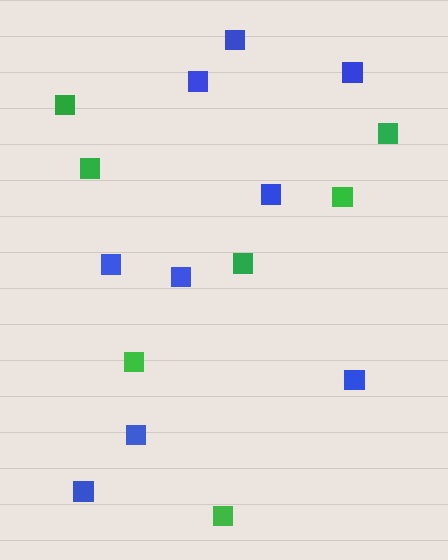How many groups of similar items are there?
There are 2 groups: one group of green squares (7) and one group of blue squares (9).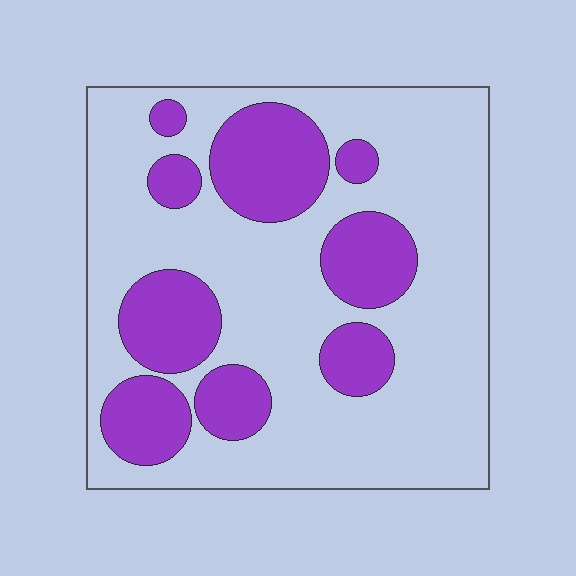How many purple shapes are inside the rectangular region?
9.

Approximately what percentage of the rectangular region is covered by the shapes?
Approximately 30%.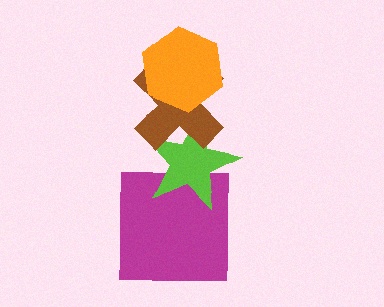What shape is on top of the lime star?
The brown cross is on top of the lime star.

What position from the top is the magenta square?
The magenta square is 4th from the top.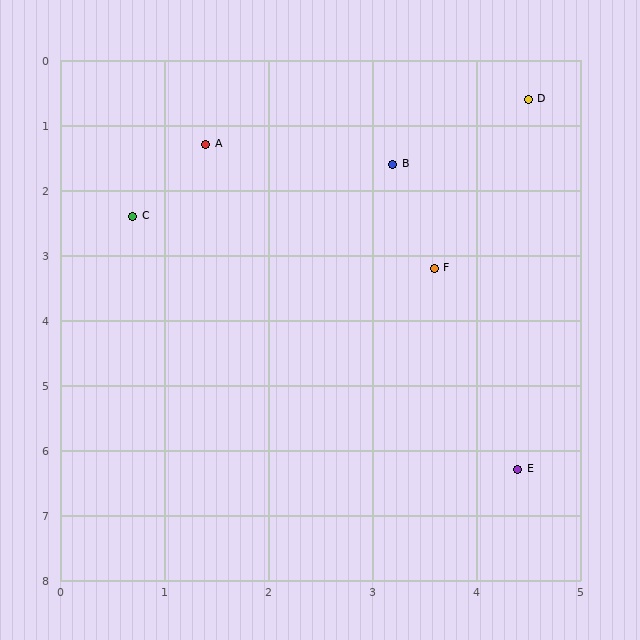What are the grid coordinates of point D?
Point D is at approximately (4.5, 0.6).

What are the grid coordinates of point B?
Point B is at approximately (3.2, 1.6).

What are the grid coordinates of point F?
Point F is at approximately (3.6, 3.2).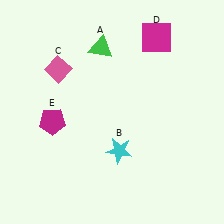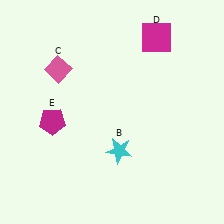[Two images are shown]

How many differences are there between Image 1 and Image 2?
There is 1 difference between the two images.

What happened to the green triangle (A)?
The green triangle (A) was removed in Image 2. It was in the top-left area of Image 1.